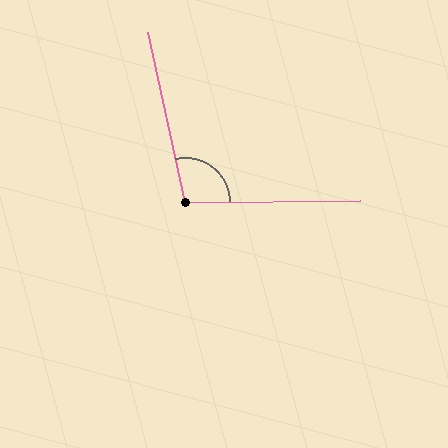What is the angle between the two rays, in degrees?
Approximately 102 degrees.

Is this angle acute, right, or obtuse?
It is obtuse.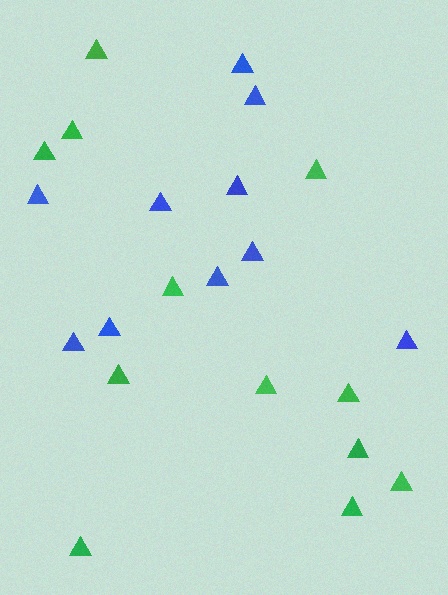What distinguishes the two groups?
There are 2 groups: one group of green triangles (12) and one group of blue triangles (10).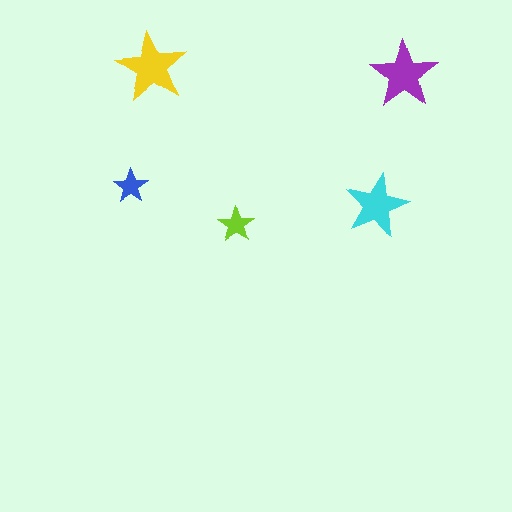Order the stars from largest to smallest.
the yellow one, the purple one, the cyan one, the lime one, the blue one.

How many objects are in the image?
There are 5 objects in the image.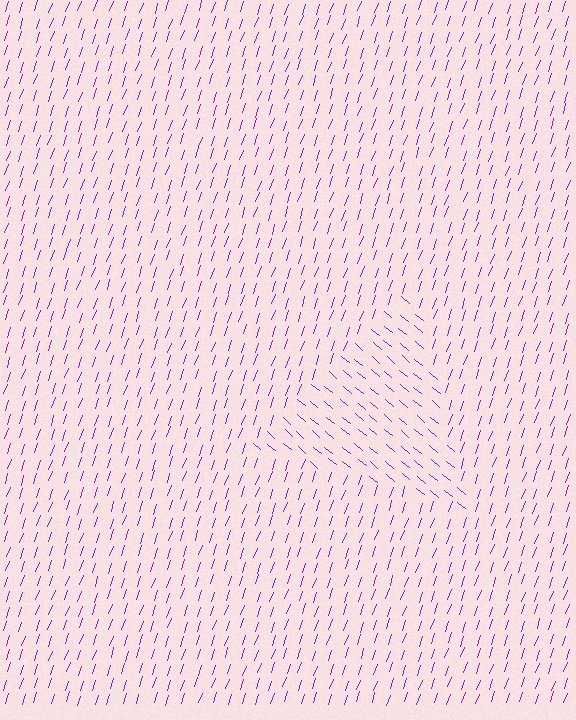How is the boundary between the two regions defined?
The boundary is defined purely by a change in line orientation (approximately 69 degrees difference). All lines are the same color and thickness.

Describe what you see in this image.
The image is filled with small purple line segments. A triangle region in the image has lines oriented differently from the surrounding lines, creating a visible texture boundary.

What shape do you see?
I see a triangle.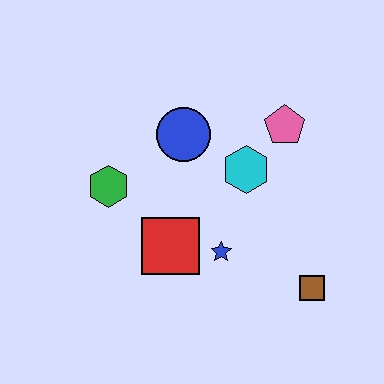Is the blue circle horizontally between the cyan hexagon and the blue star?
No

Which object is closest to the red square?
The blue star is closest to the red square.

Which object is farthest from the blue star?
The pink pentagon is farthest from the blue star.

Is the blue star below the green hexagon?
Yes